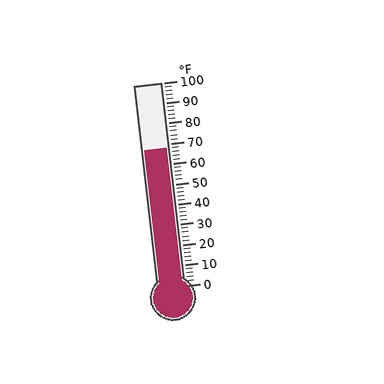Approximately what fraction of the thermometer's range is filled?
The thermometer is filled to approximately 70% of its range.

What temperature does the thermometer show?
The thermometer shows approximately 68°F.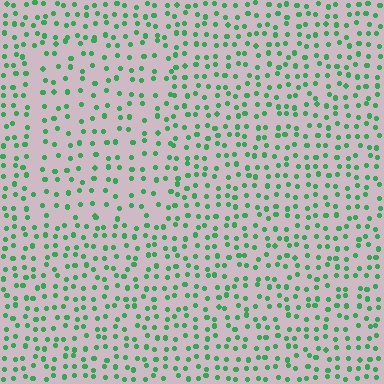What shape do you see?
I see a rectangle.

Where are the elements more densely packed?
The elements are more densely packed outside the rectangle boundary.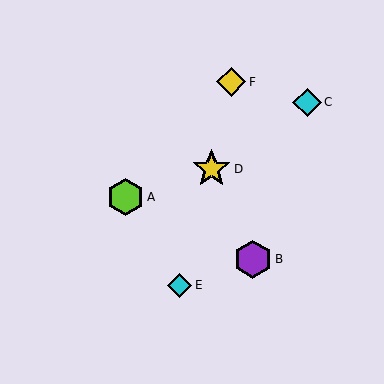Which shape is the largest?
The yellow star (labeled D) is the largest.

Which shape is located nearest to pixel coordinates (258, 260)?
The purple hexagon (labeled B) at (253, 259) is nearest to that location.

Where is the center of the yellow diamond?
The center of the yellow diamond is at (231, 82).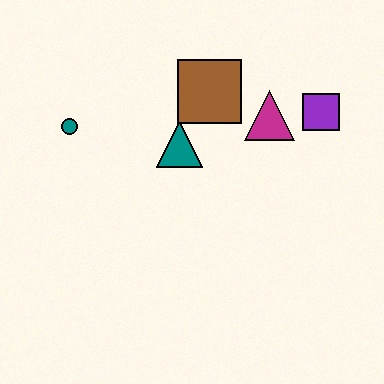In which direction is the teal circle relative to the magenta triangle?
The teal circle is to the left of the magenta triangle.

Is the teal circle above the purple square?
No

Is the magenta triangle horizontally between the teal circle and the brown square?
No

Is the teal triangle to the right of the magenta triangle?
No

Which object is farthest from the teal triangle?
The purple square is farthest from the teal triangle.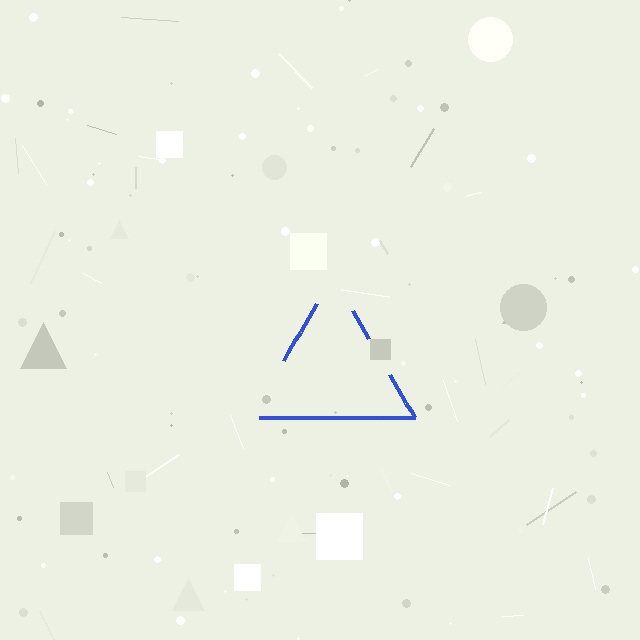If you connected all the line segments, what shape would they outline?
They would outline a triangle.